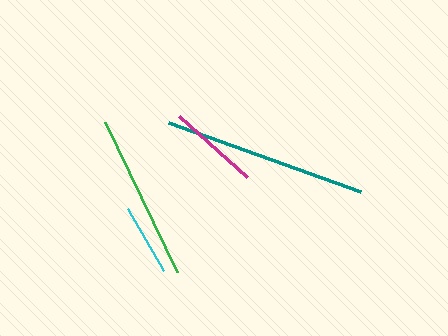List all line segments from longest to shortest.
From longest to shortest: teal, green, magenta, cyan.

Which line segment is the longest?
The teal line is the longest at approximately 204 pixels.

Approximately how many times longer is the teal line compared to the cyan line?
The teal line is approximately 2.8 times the length of the cyan line.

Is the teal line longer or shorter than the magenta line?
The teal line is longer than the magenta line.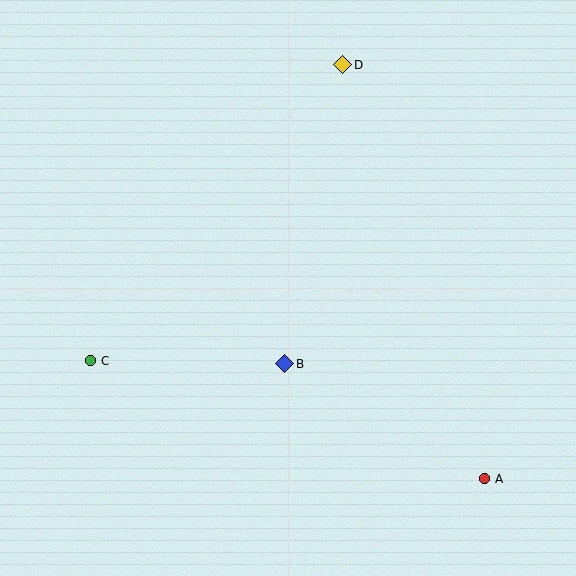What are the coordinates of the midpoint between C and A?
The midpoint between C and A is at (287, 420).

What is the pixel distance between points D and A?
The distance between D and A is 438 pixels.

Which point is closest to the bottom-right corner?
Point A is closest to the bottom-right corner.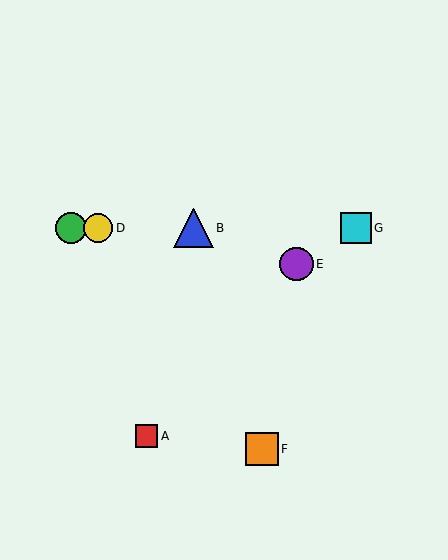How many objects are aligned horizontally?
4 objects (B, C, D, G) are aligned horizontally.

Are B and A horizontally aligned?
No, B is at y≈228 and A is at y≈436.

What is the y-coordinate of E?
Object E is at y≈264.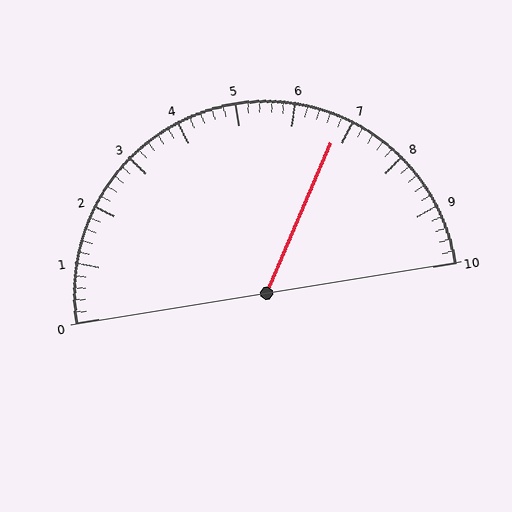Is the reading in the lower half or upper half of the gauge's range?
The reading is in the upper half of the range (0 to 10).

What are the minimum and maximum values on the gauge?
The gauge ranges from 0 to 10.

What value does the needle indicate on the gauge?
The needle indicates approximately 6.8.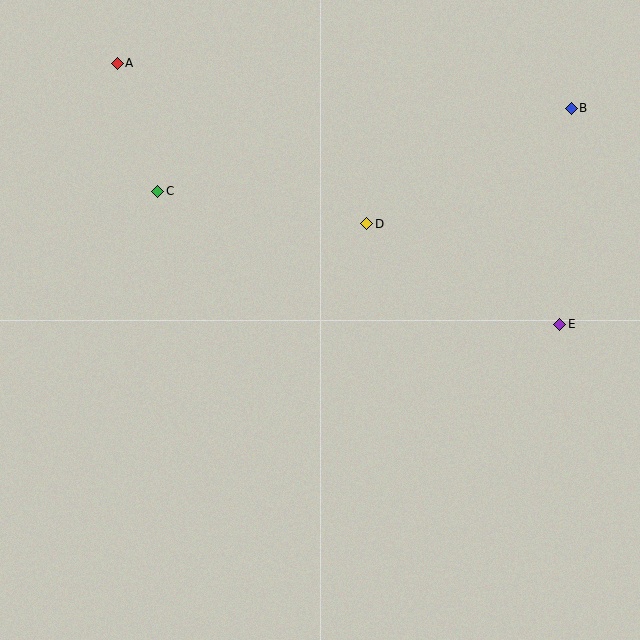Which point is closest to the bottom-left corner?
Point C is closest to the bottom-left corner.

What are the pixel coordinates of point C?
Point C is at (158, 191).